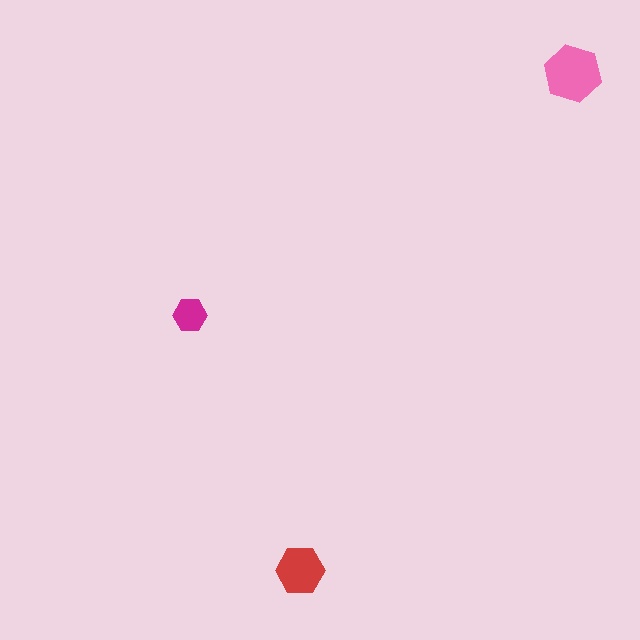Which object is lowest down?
The red hexagon is bottommost.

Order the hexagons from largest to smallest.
the pink one, the red one, the magenta one.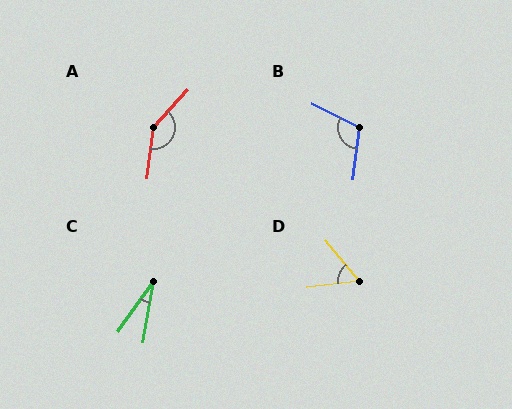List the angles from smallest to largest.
C (26°), D (58°), B (109°), A (146°).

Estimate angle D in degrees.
Approximately 58 degrees.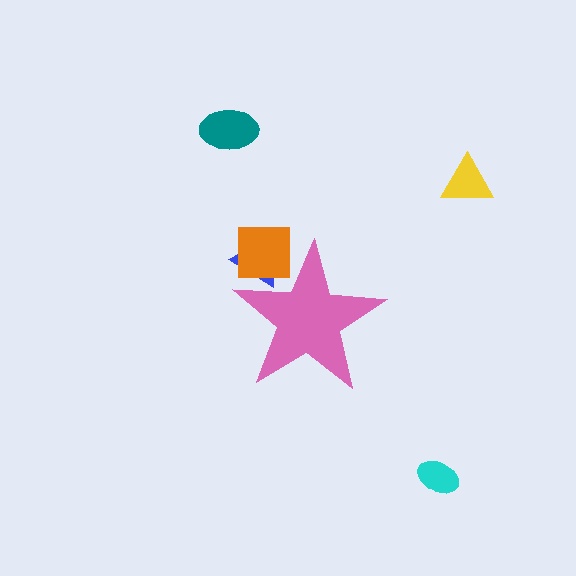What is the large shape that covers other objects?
A pink star.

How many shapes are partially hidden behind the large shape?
2 shapes are partially hidden.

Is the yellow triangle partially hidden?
No, the yellow triangle is fully visible.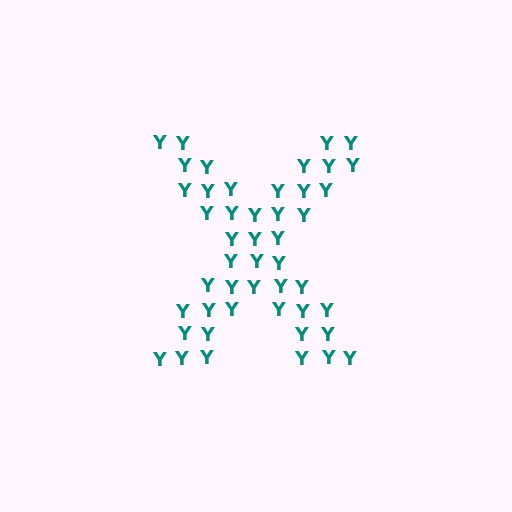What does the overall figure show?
The overall figure shows the letter X.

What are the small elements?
The small elements are letter Y's.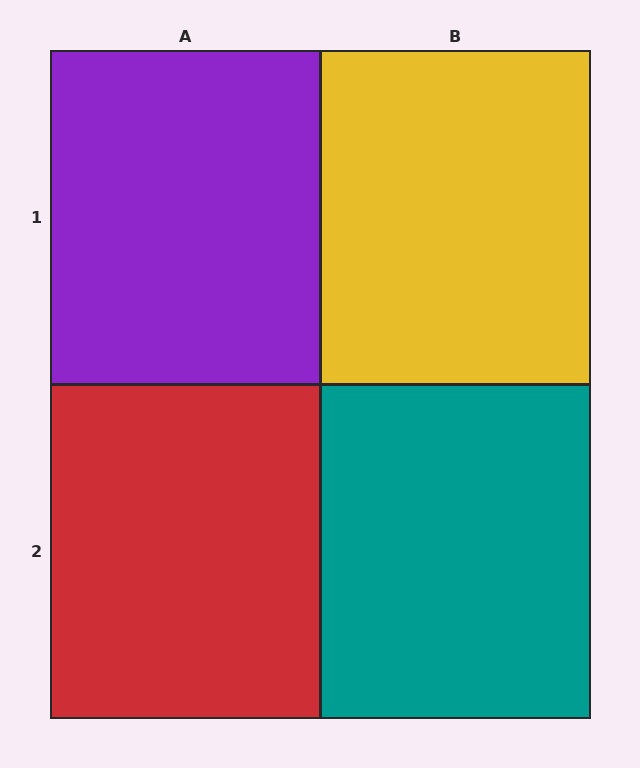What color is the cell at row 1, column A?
Purple.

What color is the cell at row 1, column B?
Yellow.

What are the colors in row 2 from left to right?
Red, teal.